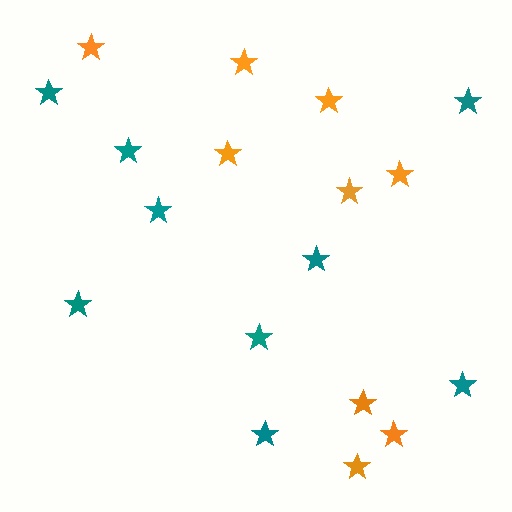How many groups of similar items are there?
There are 2 groups: one group of teal stars (9) and one group of orange stars (9).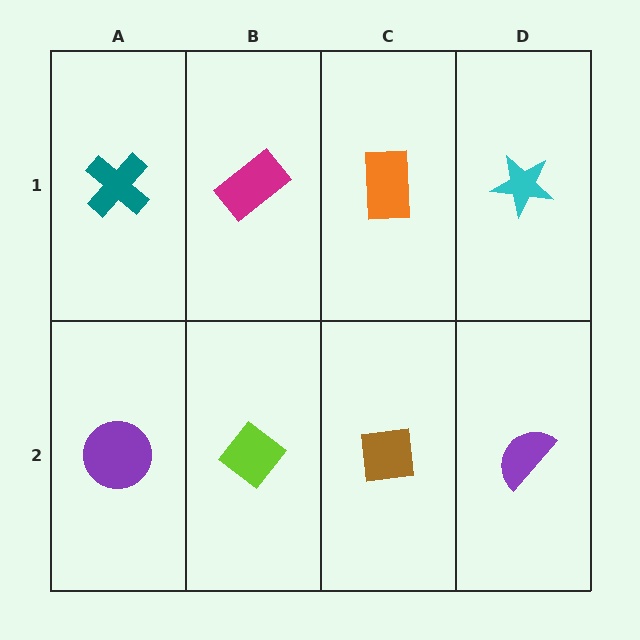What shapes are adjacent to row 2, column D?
A cyan star (row 1, column D), a brown square (row 2, column C).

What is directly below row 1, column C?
A brown square.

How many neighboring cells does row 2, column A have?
2.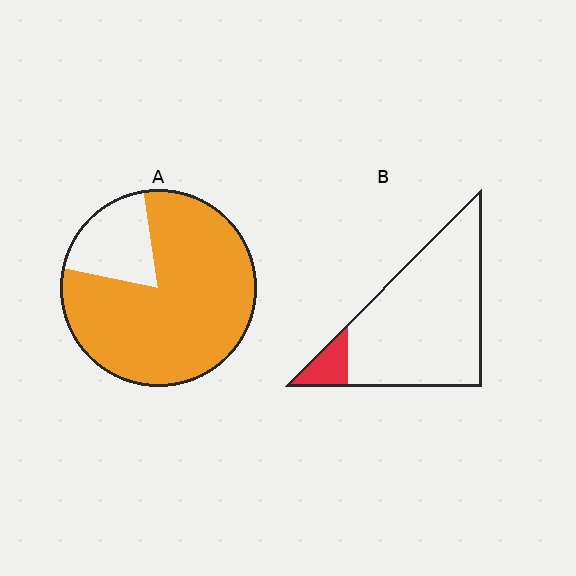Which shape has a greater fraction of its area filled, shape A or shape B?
Shape A.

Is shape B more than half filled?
No.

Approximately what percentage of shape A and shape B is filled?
A is approximately 80% and B is approximately 10%.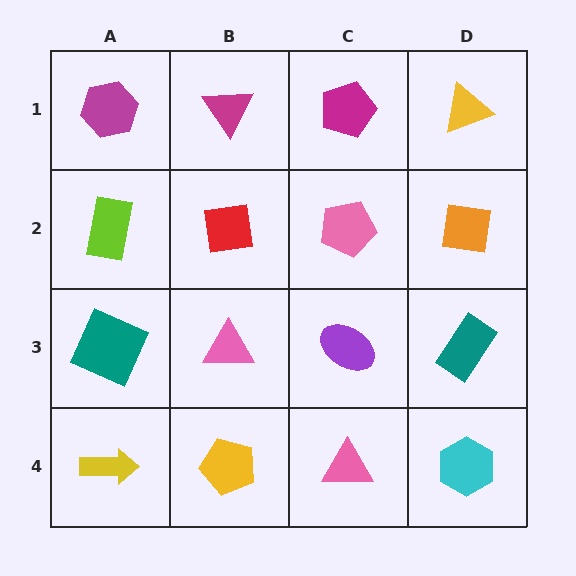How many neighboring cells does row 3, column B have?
4.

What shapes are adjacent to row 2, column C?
A magenta pentagon (row 1, column C), a purple ellipse (row 3, column C), a red square (row 2, column B), an orange square (row 2, column D).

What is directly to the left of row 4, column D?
A pink triangle.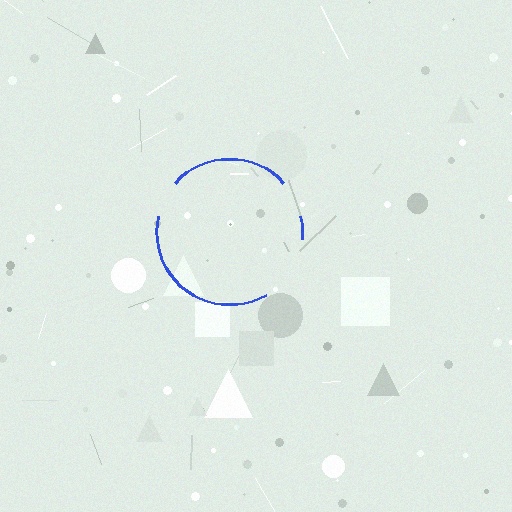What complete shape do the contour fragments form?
The contour fragments form a circle.